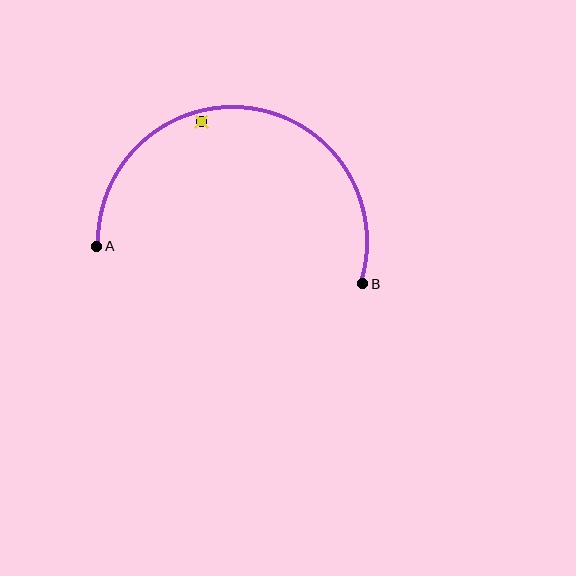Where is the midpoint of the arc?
The arc midpoint is the point on the curve farthest from the straight line joining A and B. It sits above that line.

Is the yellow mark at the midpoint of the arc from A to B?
No — the yellow mark does not lie on the arc at all. It sits slightly inside the curve.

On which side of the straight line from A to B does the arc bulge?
The arc bulges above the straight line connecting A and B.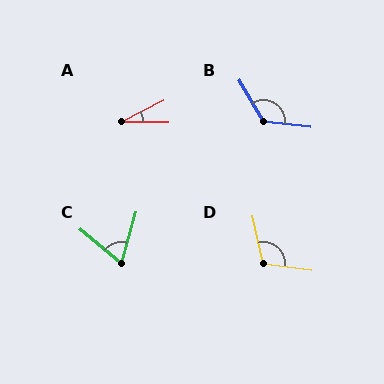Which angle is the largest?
B, at approximately 127 degrees.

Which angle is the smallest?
A, at approximately 27 degrees.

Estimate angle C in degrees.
Approximately 66 degrees.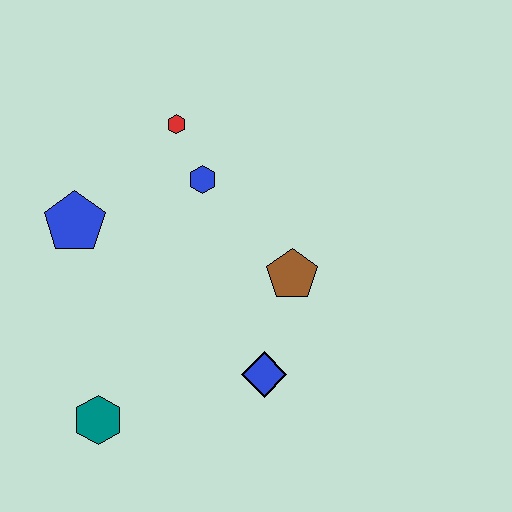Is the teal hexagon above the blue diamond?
No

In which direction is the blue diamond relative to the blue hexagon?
The blue diamond is below the blue hexagon.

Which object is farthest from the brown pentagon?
The teal hexagon is farthest from the brown pentagon.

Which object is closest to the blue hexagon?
The red hexagon is closest to the blue hexagon.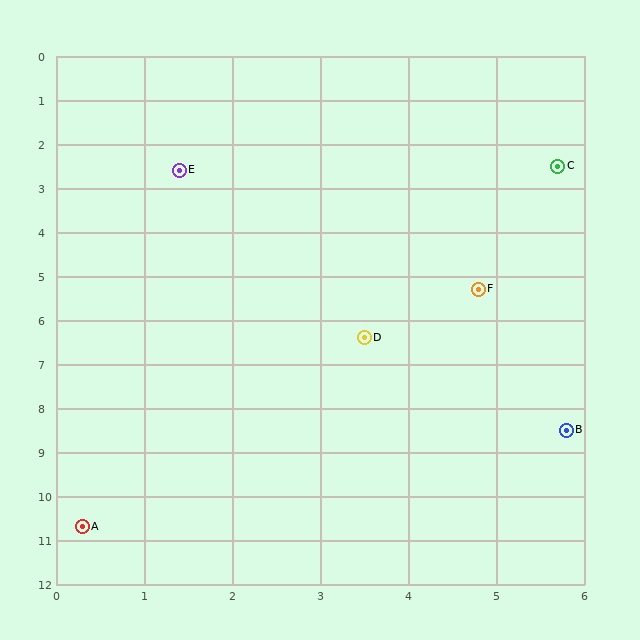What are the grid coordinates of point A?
Point A is at approximately (0.3, 10.7).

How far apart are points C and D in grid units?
Points C and D are about 4.5 grid units apart.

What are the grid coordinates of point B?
Point B is at approximately (5.8, 8.5).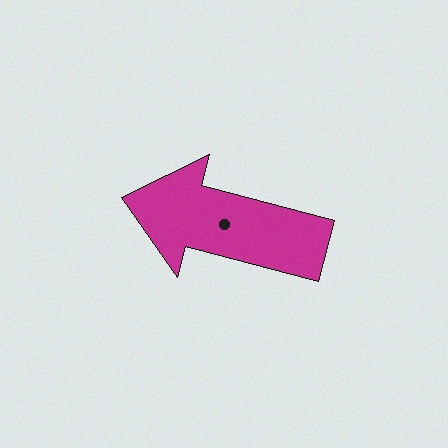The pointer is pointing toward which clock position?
Roughly 9 o'clock.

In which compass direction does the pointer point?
West.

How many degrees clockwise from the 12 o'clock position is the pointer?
Approximately 285 degrees.